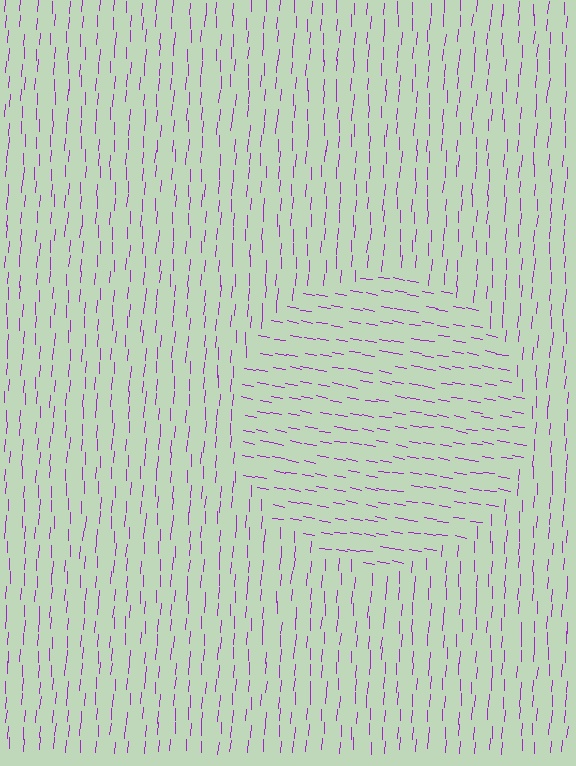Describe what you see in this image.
The image is filled with small purple line segments. A circle region in the image has lines oriented differently from the surrounding lines, creating a visible texture boundary.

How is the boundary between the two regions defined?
The boundary is defined purely by a change in line orientation (approximately 83 degrees difference). All lines are the same color and thickness.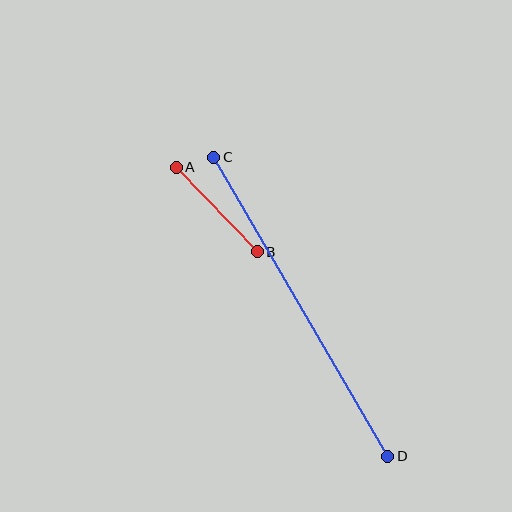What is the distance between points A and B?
The distance is approximately 117 pixels.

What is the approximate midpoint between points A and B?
The midpoint is at approximately (217, 209) pixels.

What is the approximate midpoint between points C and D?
The midpoint is at approximately (301, 307) pixels.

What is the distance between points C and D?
The distance is approximately 346 pixels.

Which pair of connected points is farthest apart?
Points C and D are farthest apart.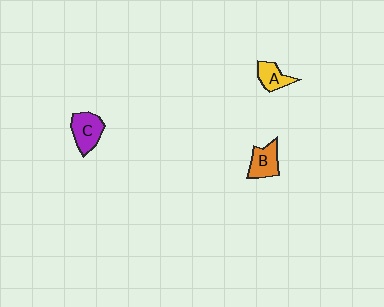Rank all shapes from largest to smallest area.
From largest to smallest: C (purple), B (orange), A (yellow).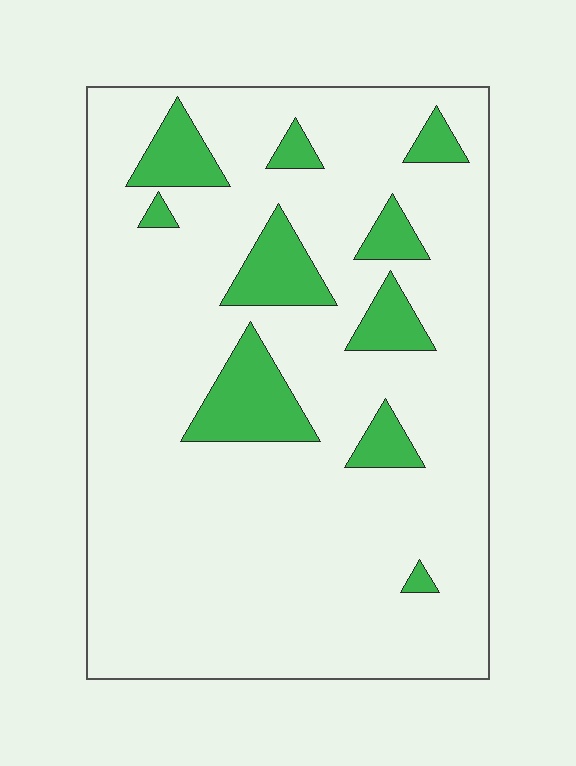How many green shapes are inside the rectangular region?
10.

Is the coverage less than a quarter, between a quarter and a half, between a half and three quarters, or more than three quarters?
Less than a quarter.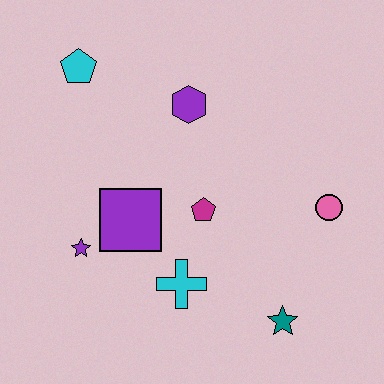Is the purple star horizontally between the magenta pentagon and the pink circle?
No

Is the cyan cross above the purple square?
No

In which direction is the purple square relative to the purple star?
The purple square is to the right of the purple star.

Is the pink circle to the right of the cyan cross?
Yes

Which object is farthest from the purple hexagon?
The teal star is farthest from the purple hexagon.